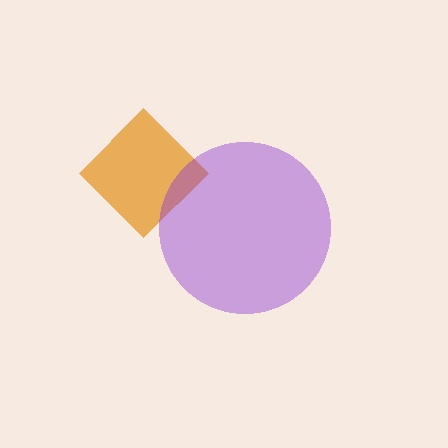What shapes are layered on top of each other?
The layered shapes are: an orange diamond, a purple circle.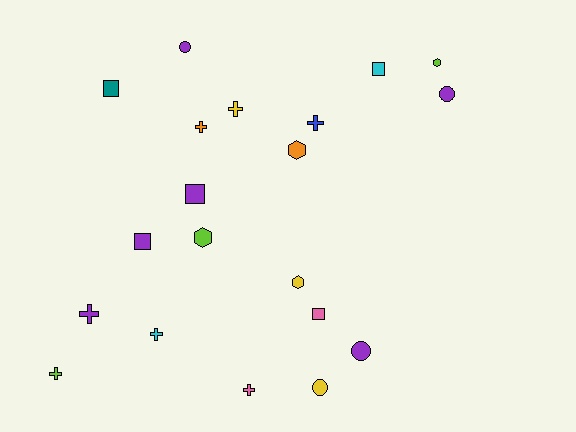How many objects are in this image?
There are 20 objects.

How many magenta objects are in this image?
There are no magenta objects.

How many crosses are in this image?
There are 7 crosses.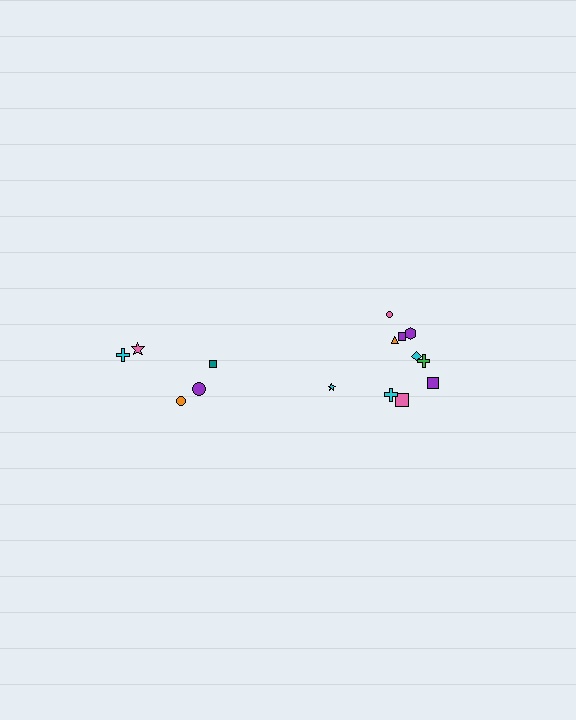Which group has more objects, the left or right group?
The right group.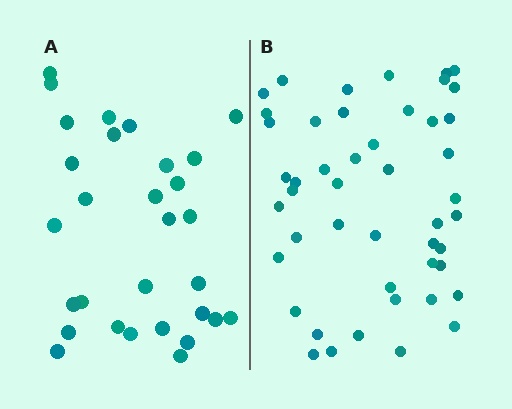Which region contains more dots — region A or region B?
Region B (the right region) has more dots.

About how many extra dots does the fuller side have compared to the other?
Region B has approximately 15 more dots than region A.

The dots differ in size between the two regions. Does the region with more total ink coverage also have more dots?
No. Region A has more total ink coverage because its dots are larger, but region B actually contains more individual dots. Total area can be misleading — the number of items is what matters here.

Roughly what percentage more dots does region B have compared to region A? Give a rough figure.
About 55% more.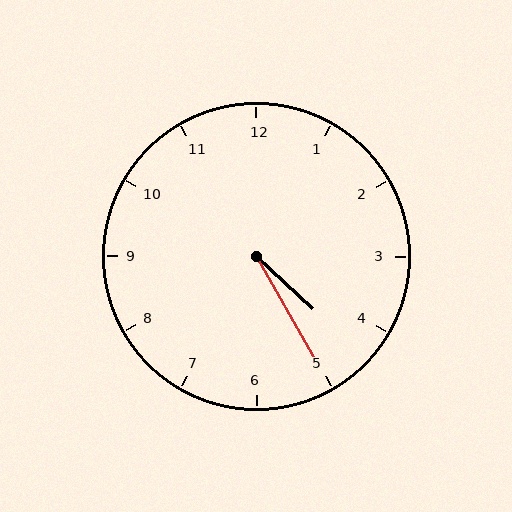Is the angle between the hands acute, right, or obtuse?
It is acute.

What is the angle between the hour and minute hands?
Approximately 18 degrees.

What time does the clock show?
4:25.